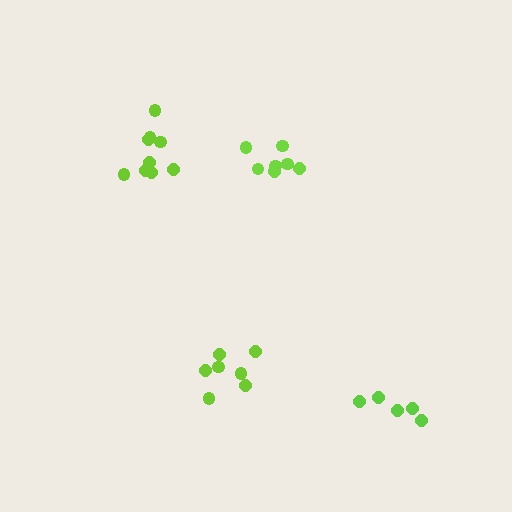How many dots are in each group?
Group 1: 9 dots, Group 2: 7 dots, Group 3: 5 dots, Group 4: 7 dots (28 total).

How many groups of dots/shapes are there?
There are 4 groups.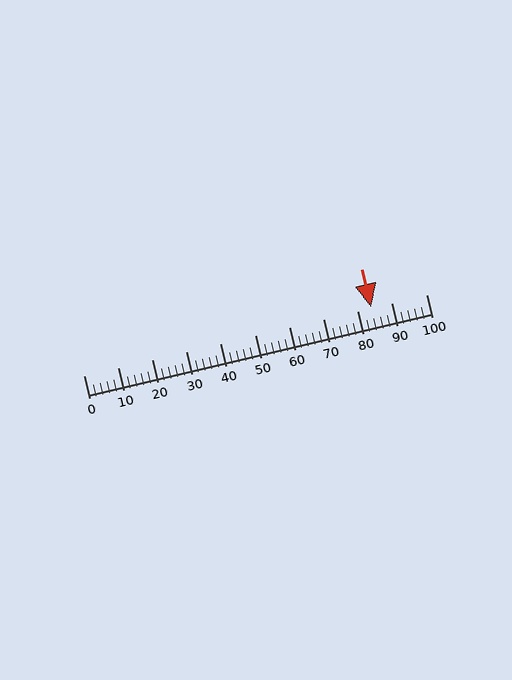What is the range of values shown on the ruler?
The ruler shows values from 0 to 100.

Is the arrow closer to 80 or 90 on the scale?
The arrow is closer to 80.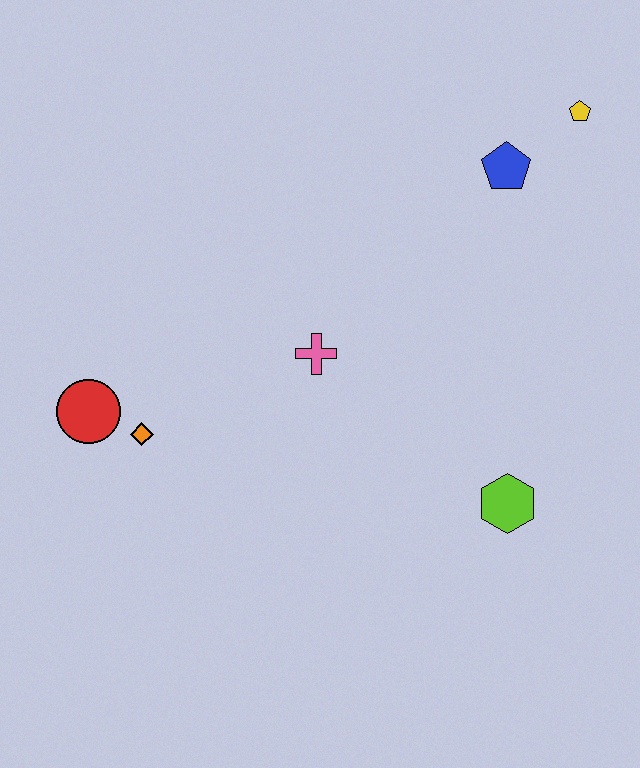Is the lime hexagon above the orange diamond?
No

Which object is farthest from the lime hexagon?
The red circle is farthest from the lime hexagon.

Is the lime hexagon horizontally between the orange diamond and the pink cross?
No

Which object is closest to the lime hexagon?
The pink cross is closest to the lime hexagon.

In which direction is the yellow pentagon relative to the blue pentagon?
The yellow pentagon is to the right of the blue pentagon.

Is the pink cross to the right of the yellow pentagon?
No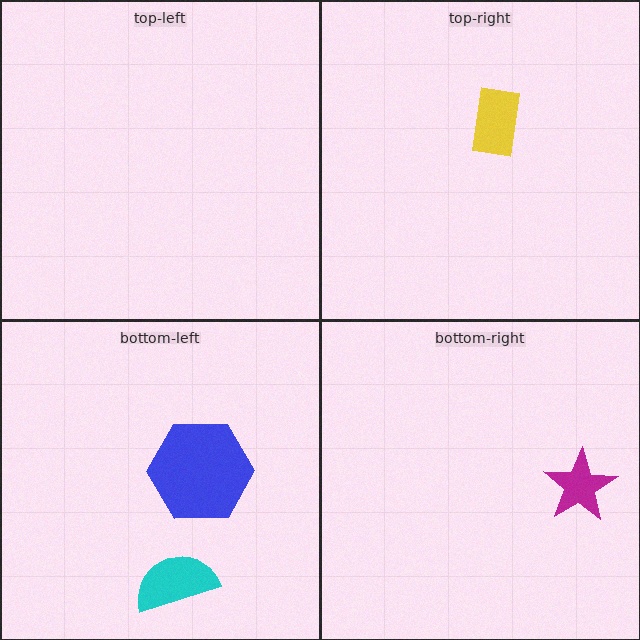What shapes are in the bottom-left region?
The cyan semicircle, the blue hexagon.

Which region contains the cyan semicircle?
The bottom-left region.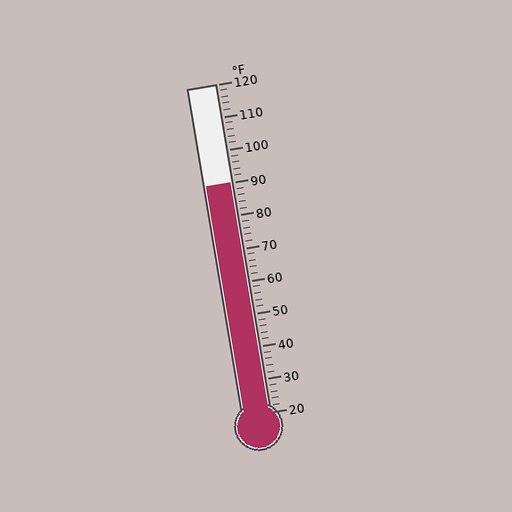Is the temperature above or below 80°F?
The temperature is above 80°F.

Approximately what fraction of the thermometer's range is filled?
The thermometer is filled to approximately 70% of its range.